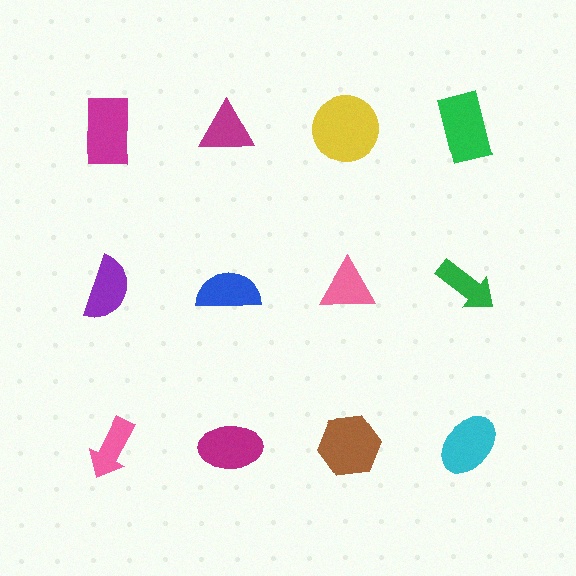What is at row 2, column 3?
A pink triangle.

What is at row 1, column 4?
A green rectangle.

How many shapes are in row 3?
4 shapes.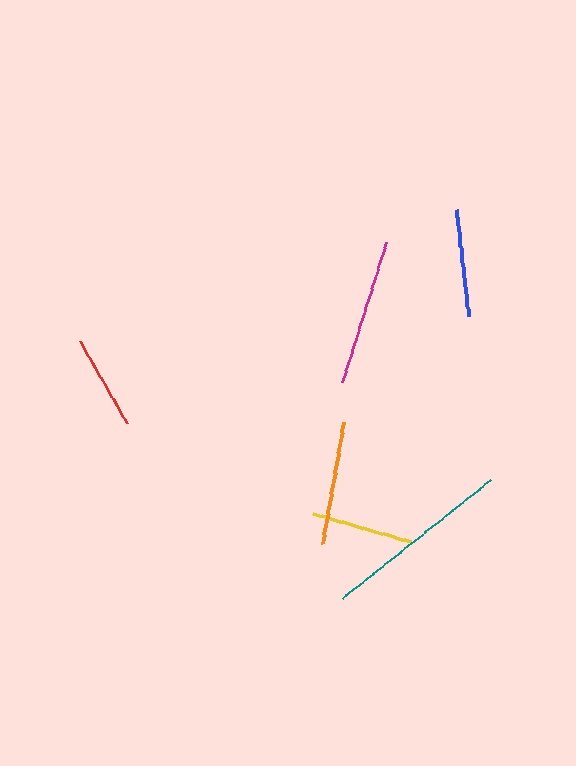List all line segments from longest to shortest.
From longest to shortest: teal, magenta, orange, blue, yellow, red.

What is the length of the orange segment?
The orange segment is approximately 124 pixels long.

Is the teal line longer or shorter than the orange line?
The teal line is longer than the orange line.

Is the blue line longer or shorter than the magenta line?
The magenta line is longer than the blue line.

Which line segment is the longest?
The teal line is the longest at approximately 189 pixels.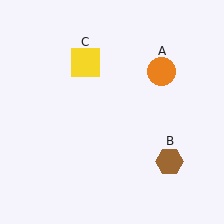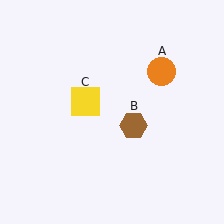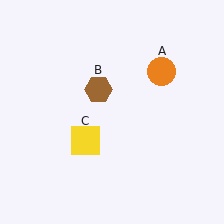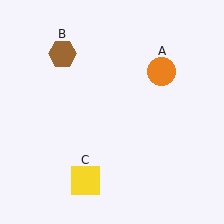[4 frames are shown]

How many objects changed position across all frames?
2 objects changed position: brown hexagon (object B), yellow square (object C).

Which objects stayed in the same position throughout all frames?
Orange circle (object A) remained stationary.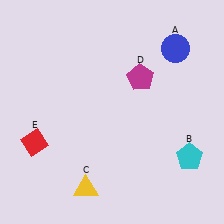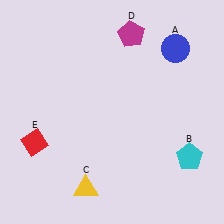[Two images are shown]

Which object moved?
The magenta pentagon (D) moved up.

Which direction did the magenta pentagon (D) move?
The magenta pentagon (D) moved up.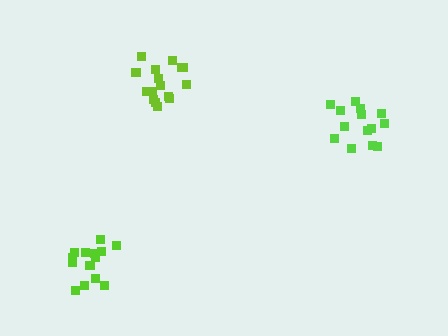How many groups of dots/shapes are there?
There are 3 groups.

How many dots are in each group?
Group 1: 16 dots, Group 2: 14 dots, Group 3: 14 dots (44 total).